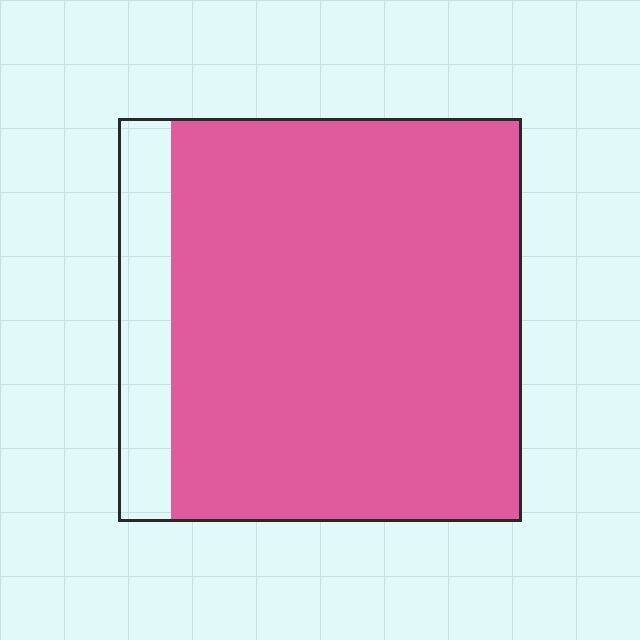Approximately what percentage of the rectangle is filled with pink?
Approximately 85%.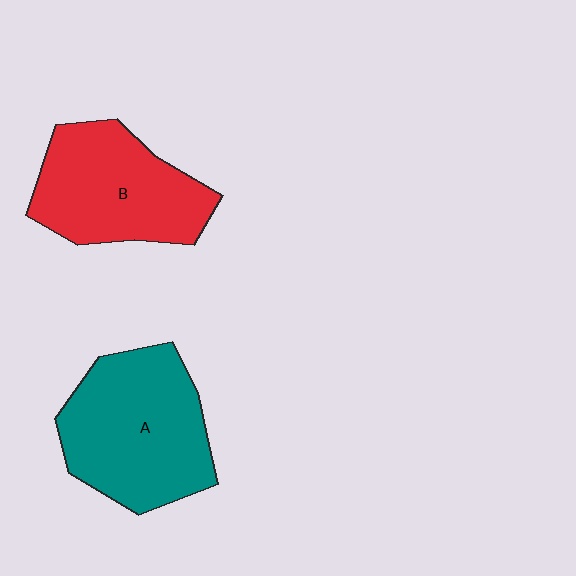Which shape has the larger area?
Shape A (teal).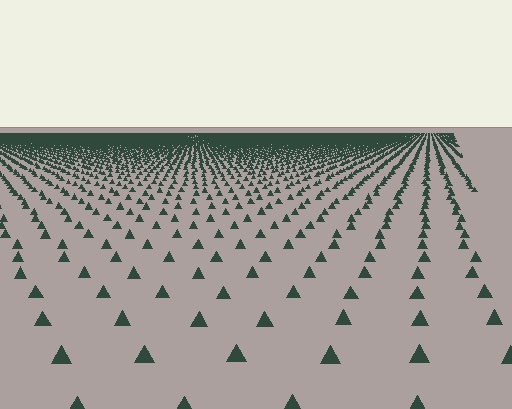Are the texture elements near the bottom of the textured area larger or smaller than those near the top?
Larger. Near the bottom, elements are closer to the viewer and appear at a bigger on-screen size.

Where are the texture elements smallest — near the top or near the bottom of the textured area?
Near the top.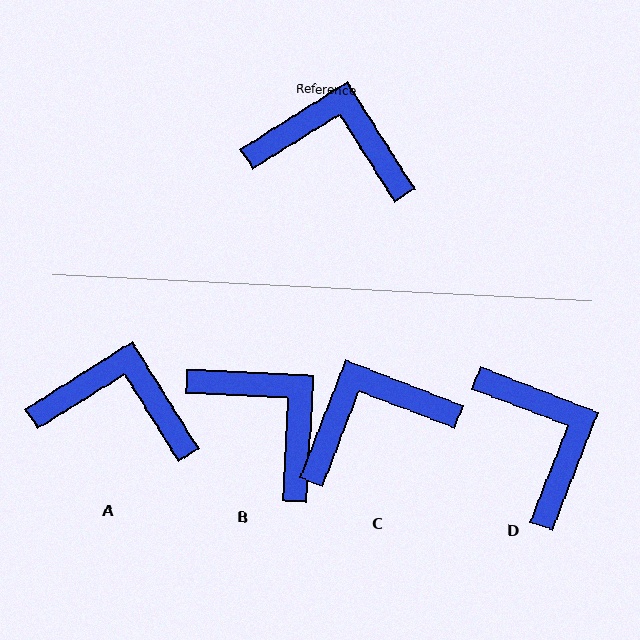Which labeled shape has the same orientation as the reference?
A.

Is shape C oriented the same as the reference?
No, it is off by about 37 degrees.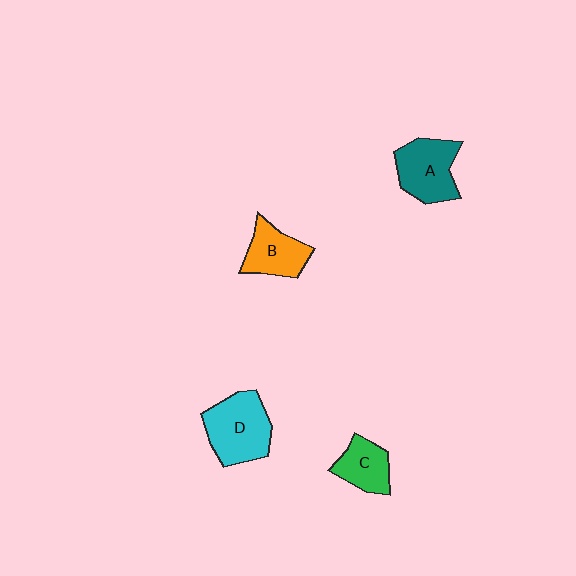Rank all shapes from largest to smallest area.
From largest to smallest: D (cyan), A (teal), B (orange), C (green).